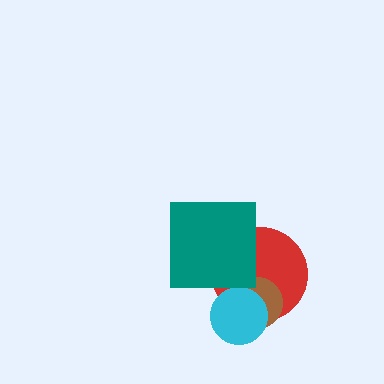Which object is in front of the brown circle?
The cyan circle is in front of the brown circle.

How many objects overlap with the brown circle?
2 objects overlap with the brown circle.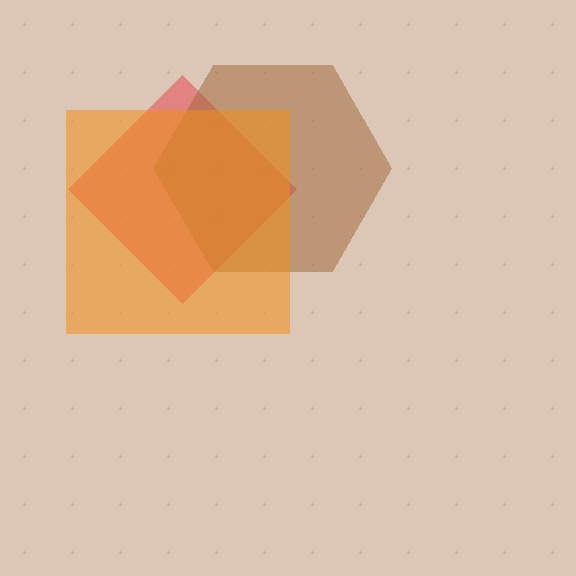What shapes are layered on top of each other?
The layered shapes are: a red diamond, a brown hexagon, an orange square.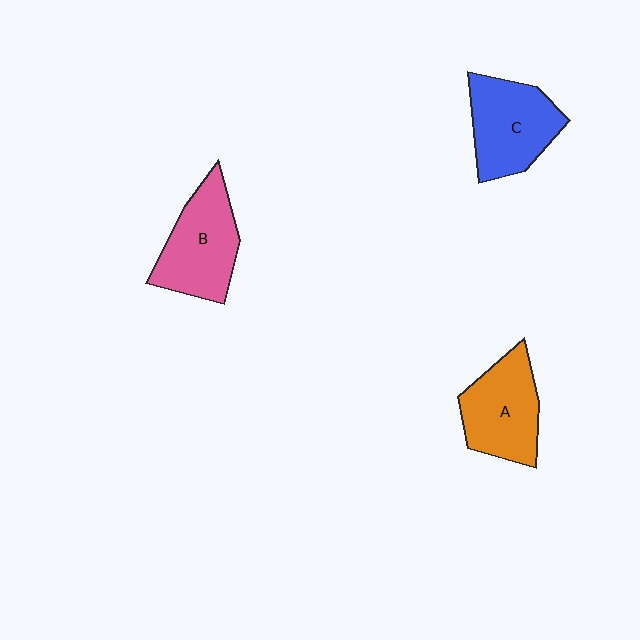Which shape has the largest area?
Shape B (pink).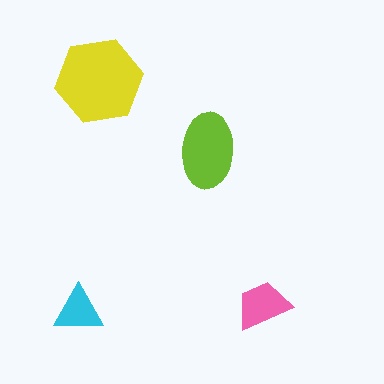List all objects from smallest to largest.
The cyan triangle, the pink trapezoid, the lime ellipse, the yellow hexagon.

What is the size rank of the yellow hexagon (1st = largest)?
1st.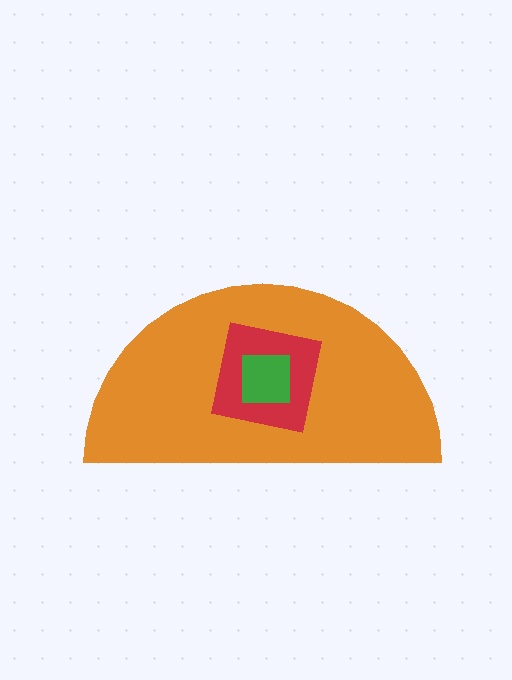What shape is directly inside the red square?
The green square.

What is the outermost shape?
The orange semicircle.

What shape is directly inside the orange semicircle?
The red square.